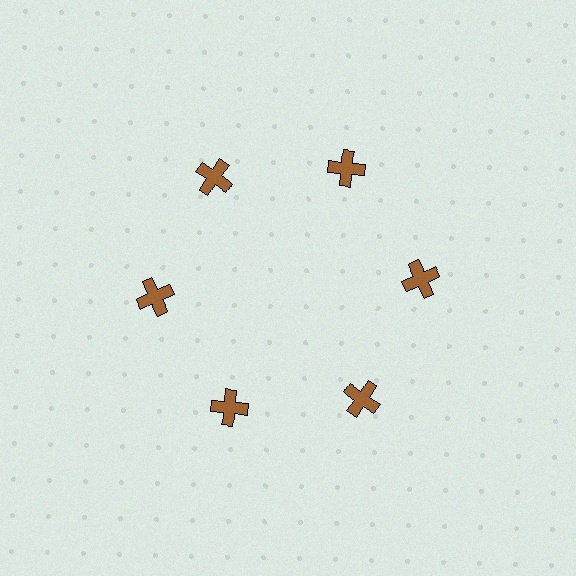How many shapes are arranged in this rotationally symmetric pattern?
There are 6 shapes, arranged in 6 groups of 1.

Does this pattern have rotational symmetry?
Yes, this pattern has 6-fold rotational symmetry. It looks the same after rotating 60 degrees around the center.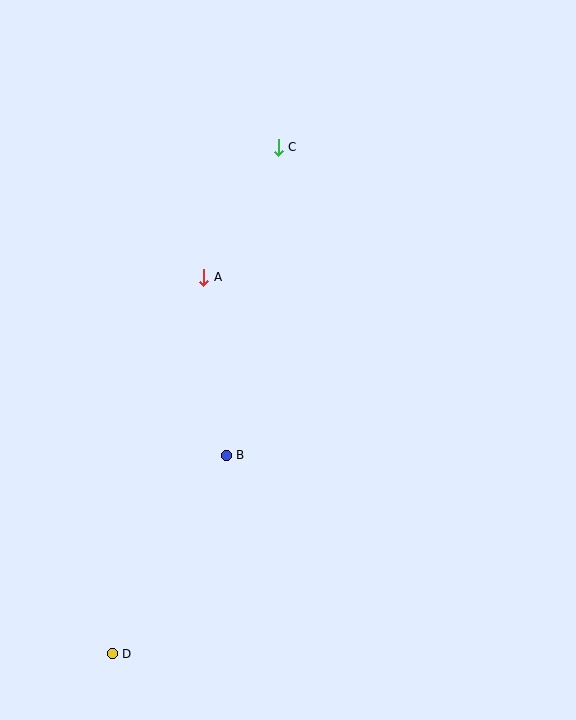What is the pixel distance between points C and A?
The distance between C and A is 150 pixels.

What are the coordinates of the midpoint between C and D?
The midpoint between C and D is at (195, 401).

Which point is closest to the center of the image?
Point B at (226, 455) is closest to the center.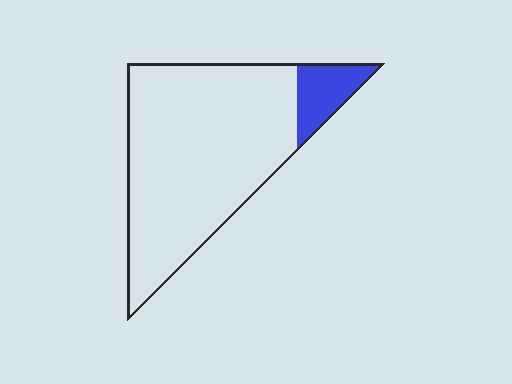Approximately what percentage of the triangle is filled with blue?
Approximately 10%.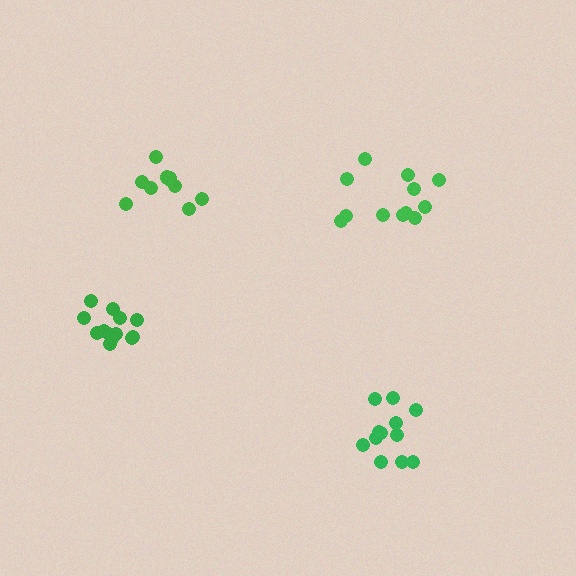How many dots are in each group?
Group 1: 10 dots, Group 2: 12 dots, Group 3: 14 dots, Group 4: 12 dots (48 total).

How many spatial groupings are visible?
There are 4 spatial groupings.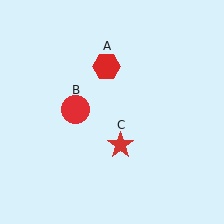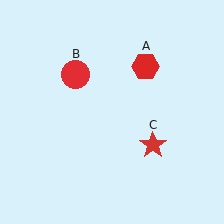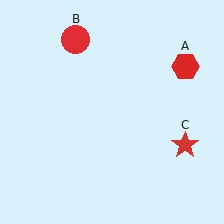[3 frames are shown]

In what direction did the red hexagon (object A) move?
The red hexagon (object A) moved right.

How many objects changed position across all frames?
3 objects changed position: red hexagon (object A), red circle (object B), red star (object C).